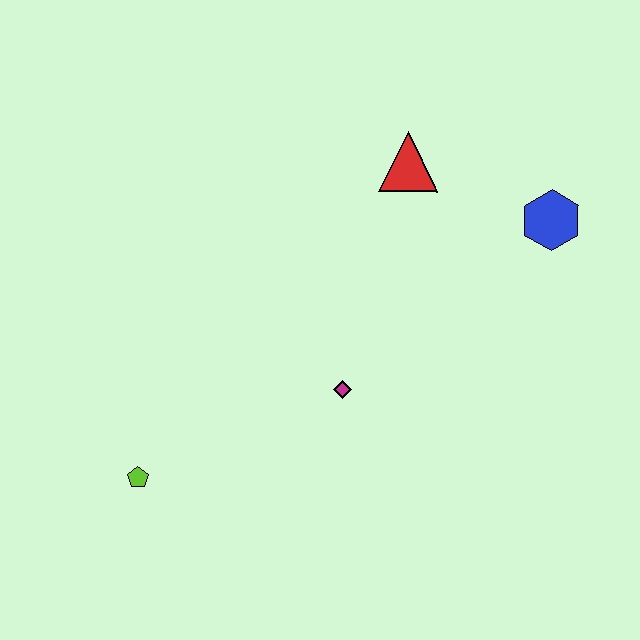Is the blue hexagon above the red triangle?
No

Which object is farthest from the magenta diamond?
The blue hexagon is farthest from the magenta diamond.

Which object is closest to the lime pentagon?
The magenta diamond is closest to the lime pentagon.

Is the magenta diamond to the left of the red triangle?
Yes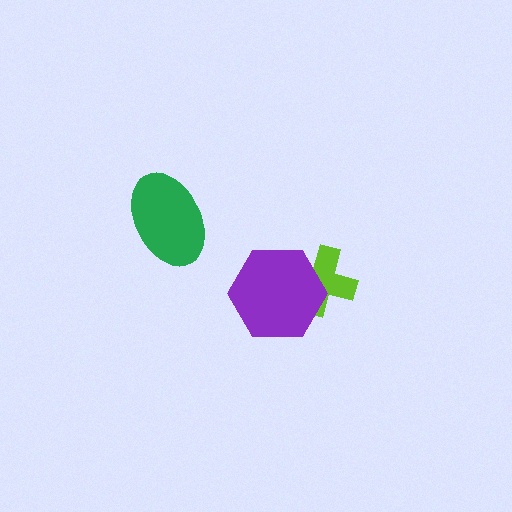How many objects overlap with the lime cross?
1 object overlaps with the lime cross.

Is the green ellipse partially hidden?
No, no other shape covers it.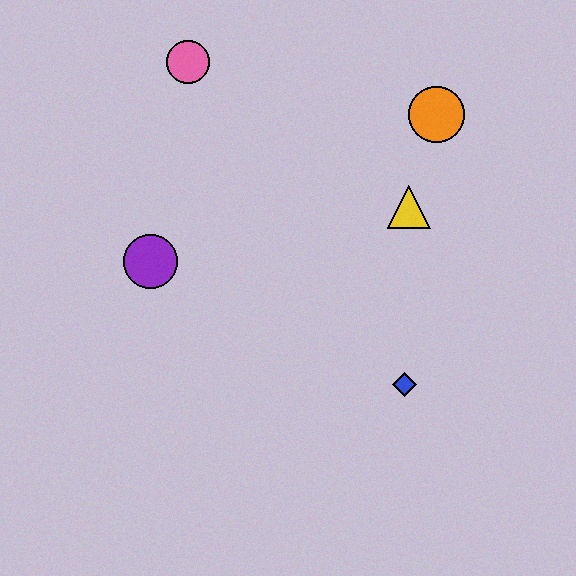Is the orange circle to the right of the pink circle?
Yes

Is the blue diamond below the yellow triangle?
Yes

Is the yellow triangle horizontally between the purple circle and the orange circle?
Yes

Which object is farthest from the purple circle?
The orange circle is farthest from the purple circle.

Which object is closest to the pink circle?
The purple circle is closest to the pink circle.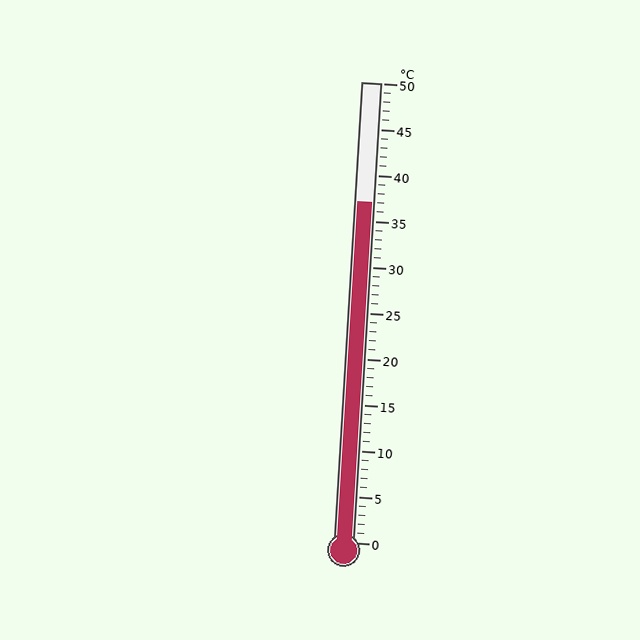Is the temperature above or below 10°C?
The temperature is above 10°C.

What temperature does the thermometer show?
The thermometer shows approximately 37°C.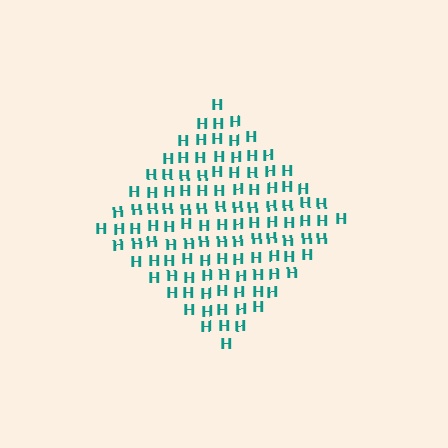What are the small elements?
The small elements are letter H's.